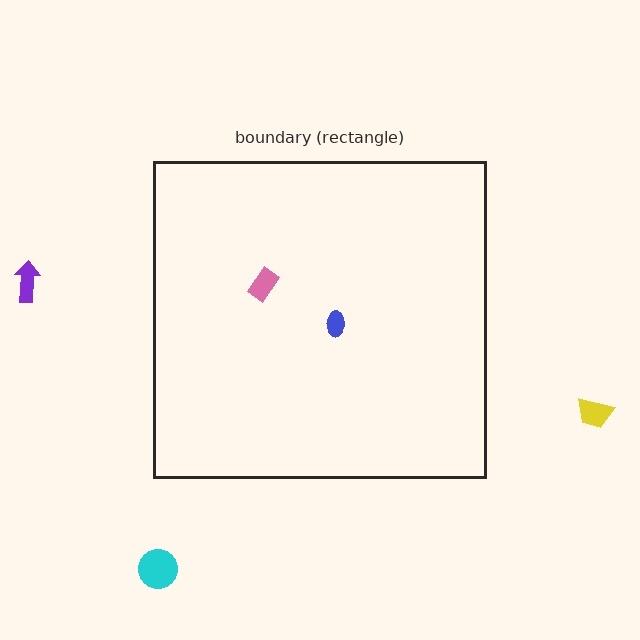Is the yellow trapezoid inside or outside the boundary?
Outside.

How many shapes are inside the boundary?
2 inside, 3 outside.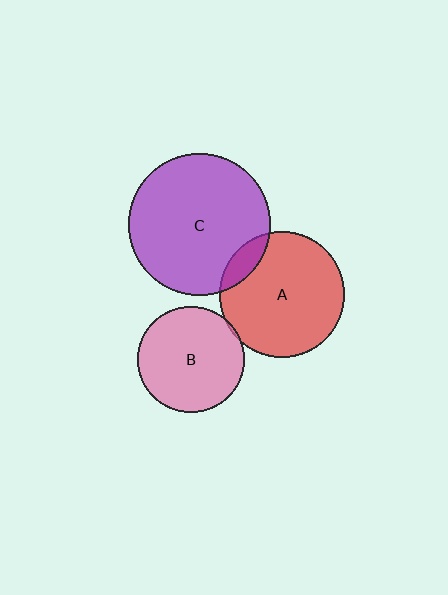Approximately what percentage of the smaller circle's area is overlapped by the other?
Approximately 10%.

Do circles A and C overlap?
Yes.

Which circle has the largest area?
Circle C (purple).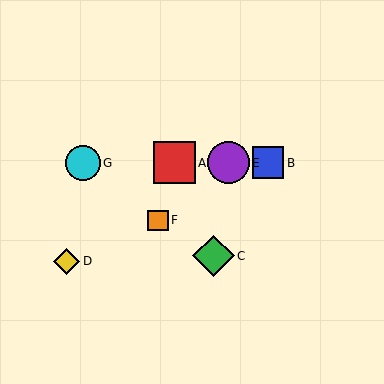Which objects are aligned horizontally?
Objects A, B, E, G are aligned horizontally.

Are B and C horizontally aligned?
No, B is at y≈163 and C is at y≈256.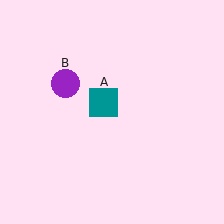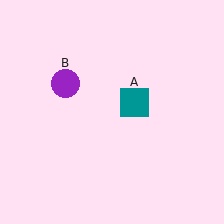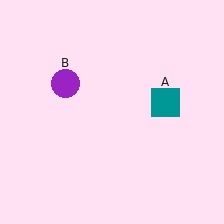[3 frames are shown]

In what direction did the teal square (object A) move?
The teal square (object A) moved right.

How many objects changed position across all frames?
1 object changed position: teal square (object A).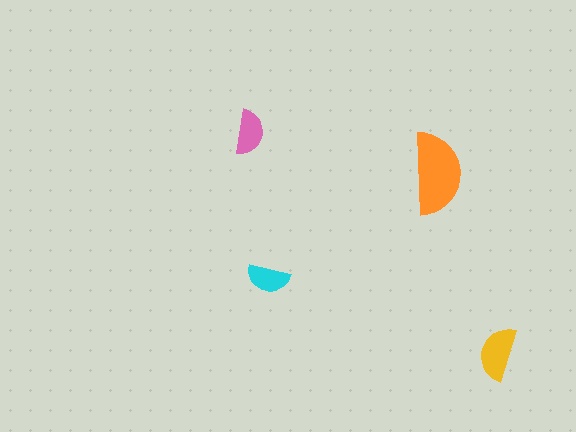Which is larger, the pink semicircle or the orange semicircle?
The orange one.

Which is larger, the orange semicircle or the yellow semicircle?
The orange one.